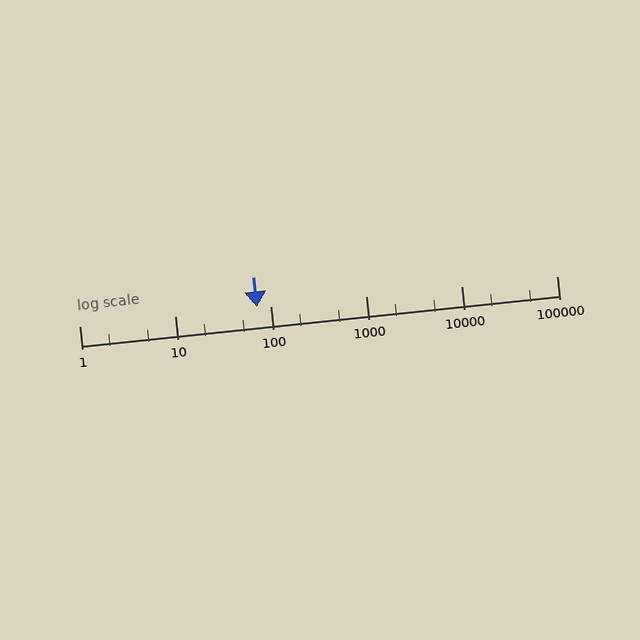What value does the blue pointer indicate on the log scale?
The pointer indicates approximately 73.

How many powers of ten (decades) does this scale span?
The scale spans 5 decades, from 1 to 100000.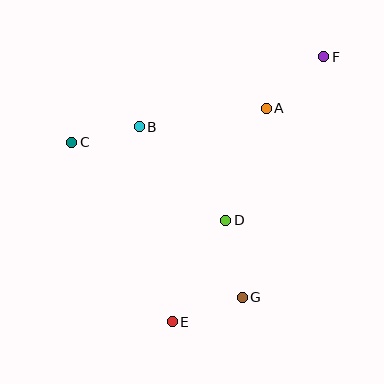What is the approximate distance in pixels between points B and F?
The distance between B and F is approximately 197 pixels.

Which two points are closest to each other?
Points B and C are closest to each other.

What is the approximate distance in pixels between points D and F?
The distance between D and F is approximately 190 pixels.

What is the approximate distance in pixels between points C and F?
The distance between C and F is approximately 266 pixels.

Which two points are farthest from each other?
Points E and F are farthest from each other.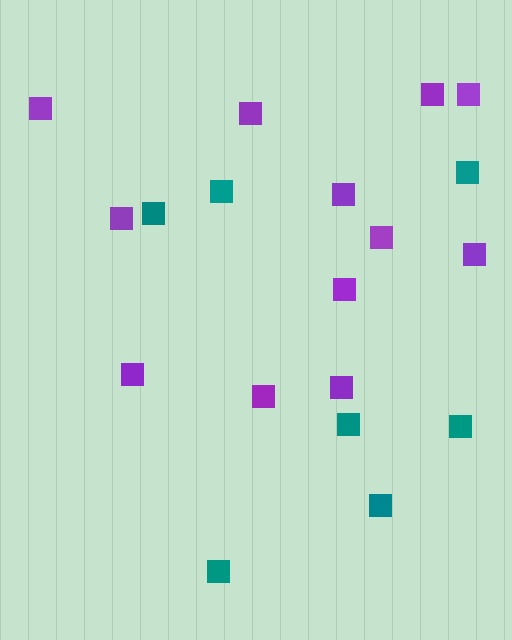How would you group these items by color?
There are 2 groups: one group of purple squares (12) and one group of teal squares (7).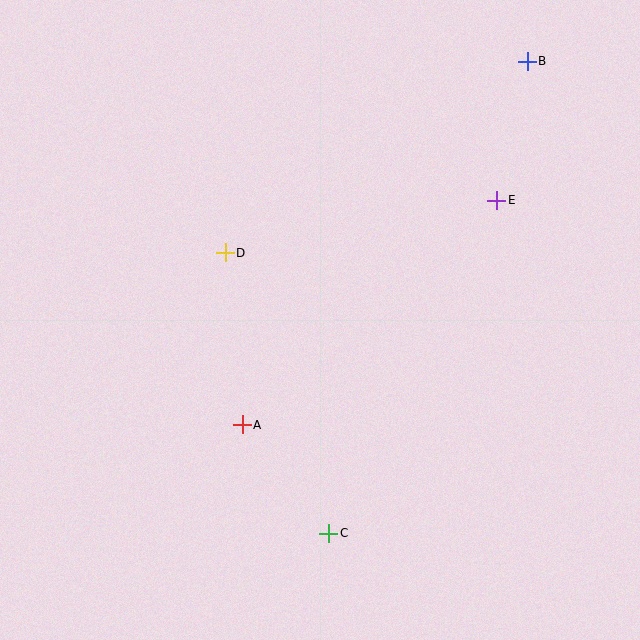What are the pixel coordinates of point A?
Point A is at (242, 425).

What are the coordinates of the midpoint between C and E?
The midpoint between C and E is at (413, 367).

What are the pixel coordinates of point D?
Point D is at (225, 253).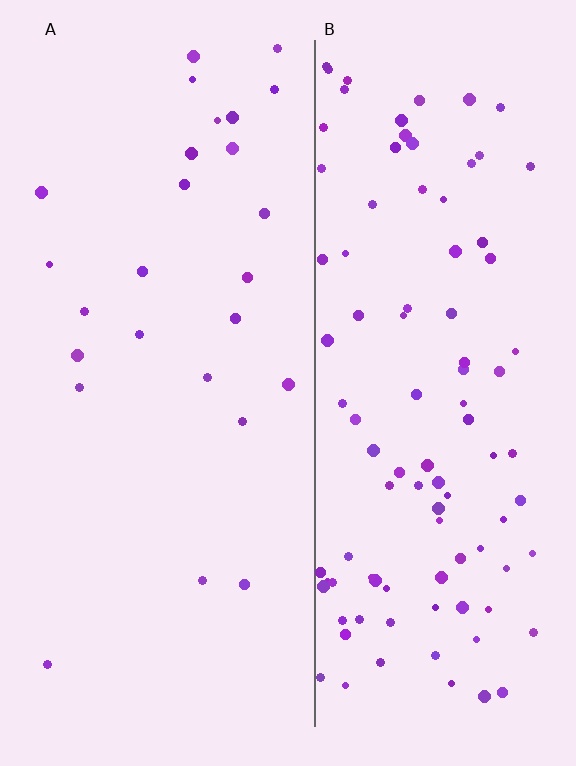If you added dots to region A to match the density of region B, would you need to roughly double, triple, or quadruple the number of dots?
Approximately quadruple.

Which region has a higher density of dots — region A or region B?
B (the right).